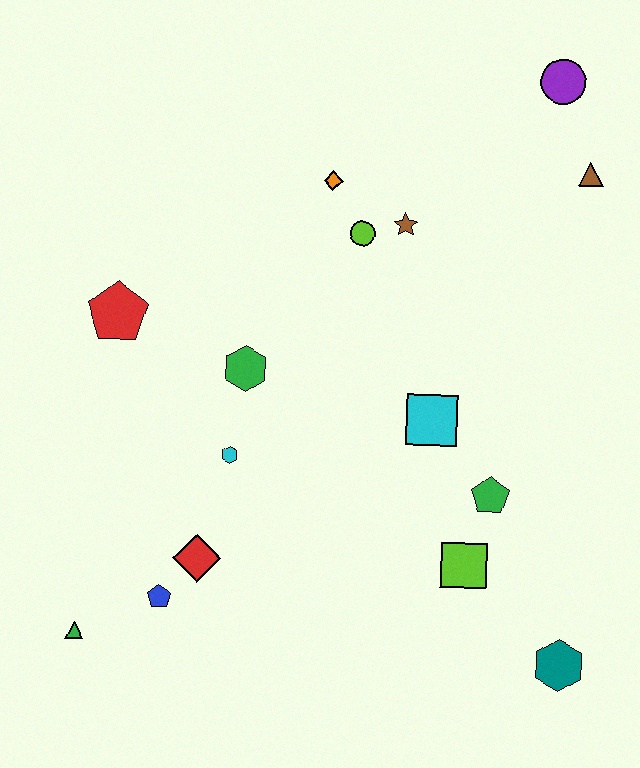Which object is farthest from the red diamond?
The purple circle is farthest from the red diamond.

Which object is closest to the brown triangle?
The purple circle is closest to the brown triangle.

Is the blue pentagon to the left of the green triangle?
No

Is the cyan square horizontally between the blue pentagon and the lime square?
Yes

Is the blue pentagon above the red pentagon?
No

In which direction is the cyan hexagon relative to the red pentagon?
The cyan hexagon is below the red pentagon.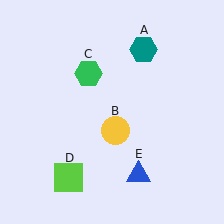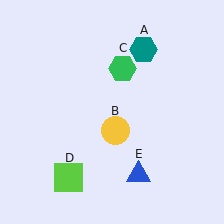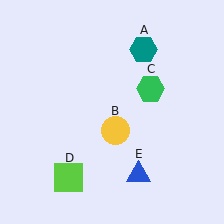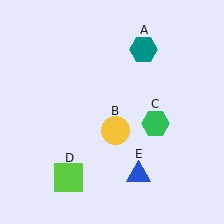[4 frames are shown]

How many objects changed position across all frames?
1 object changed position: green hexagon (object C).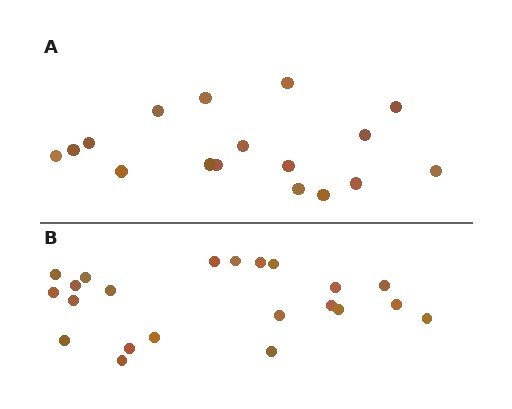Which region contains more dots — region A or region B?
Region B (the bottom region) has more dots.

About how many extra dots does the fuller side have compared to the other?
Region B has about 5 more dots than region A.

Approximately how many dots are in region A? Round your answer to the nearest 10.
About 20 dots. (The exact count is 17, which rounds to 20.)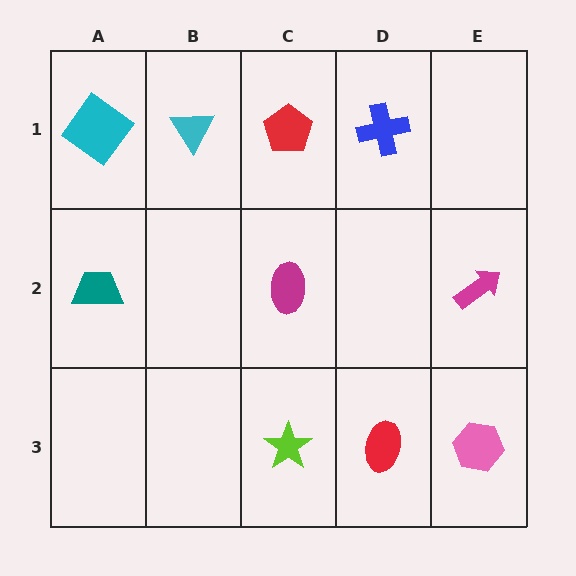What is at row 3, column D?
A red ellipse.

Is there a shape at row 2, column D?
No, that cell is empty.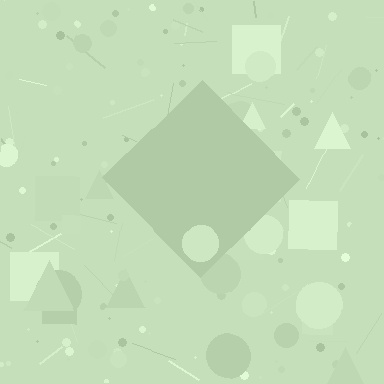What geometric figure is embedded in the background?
A diamond is embedded in the background.